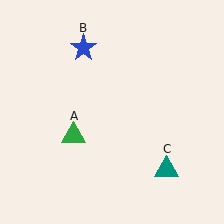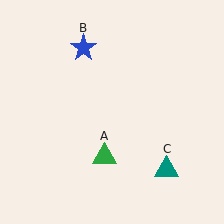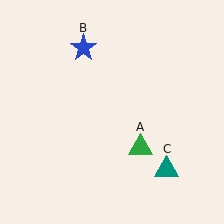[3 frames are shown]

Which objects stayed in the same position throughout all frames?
Blue star (object B) and teal triangle (object C) remained stationary.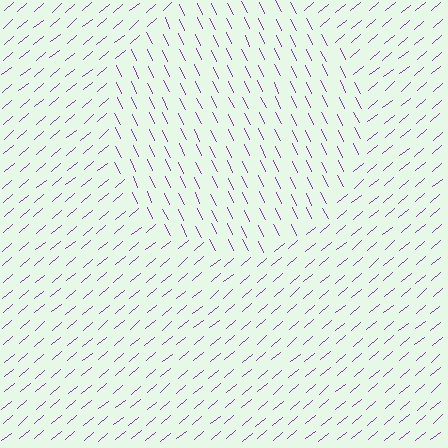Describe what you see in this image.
The image is filled with small purple line segments. A circle region in the image has lines oriented differently from the surrounding lines, creating a visible texture boundary.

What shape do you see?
I see a circle.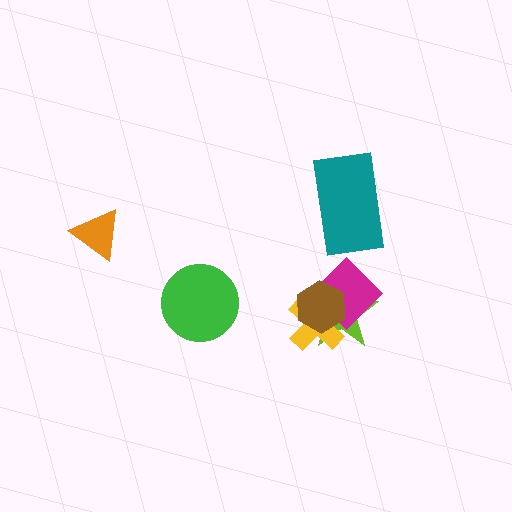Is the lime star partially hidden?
Yes, it is partially covered by another shape.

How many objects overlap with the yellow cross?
3 objects overlap with the yellow cross.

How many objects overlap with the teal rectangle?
0 objects overlap with the teal rectangle.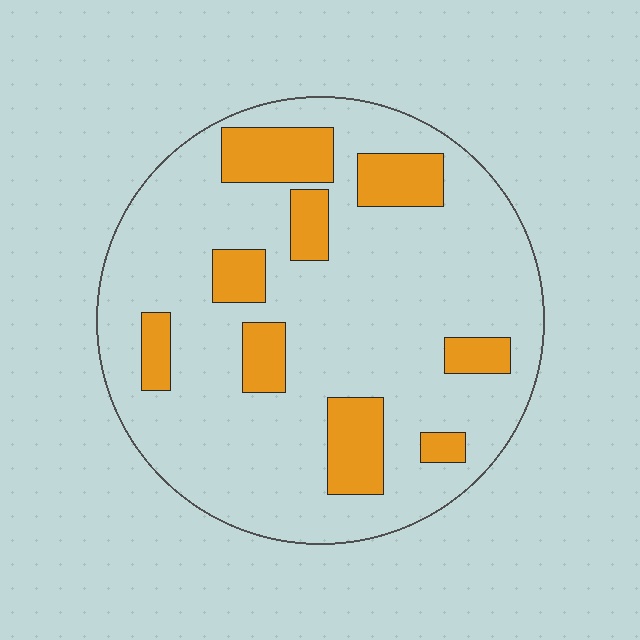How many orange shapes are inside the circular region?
9.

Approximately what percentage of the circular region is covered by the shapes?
Approximately 20%.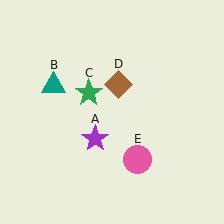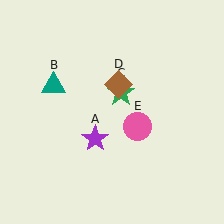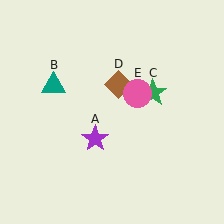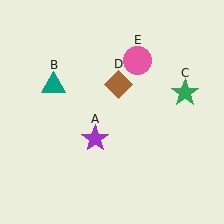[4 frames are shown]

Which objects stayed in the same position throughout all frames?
Purple star (object A) and teal triangle (object B) and brown diamond (object D) remained stationary.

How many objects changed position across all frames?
2 objects changed position: green star (object C), pink circle (object E).